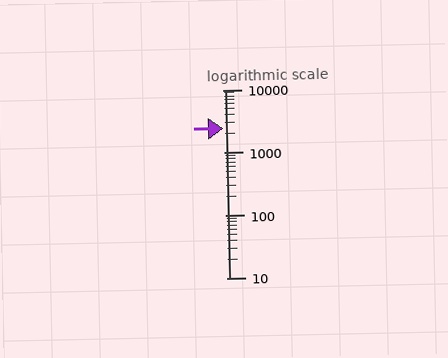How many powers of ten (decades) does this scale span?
The scale spans 3 decades, from 10 to 10000.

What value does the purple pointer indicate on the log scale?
The pointer indicates approximately 2400.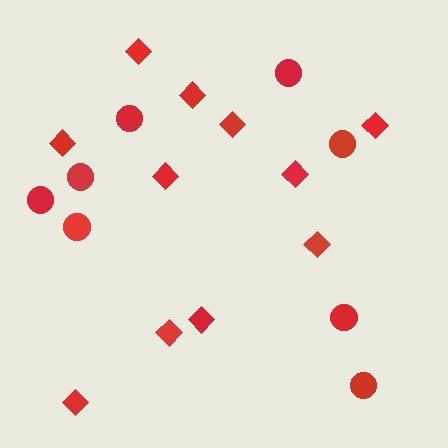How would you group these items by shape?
There are 2 groups: one group of diamonds (11) and one group of circles (8).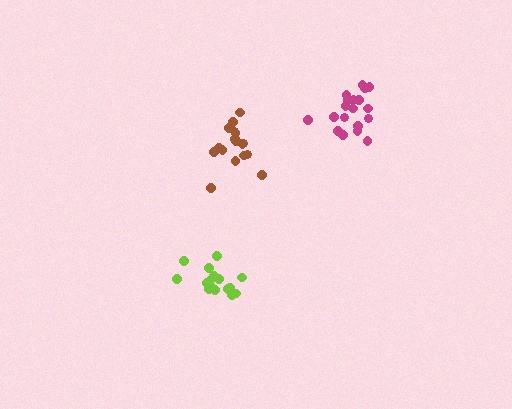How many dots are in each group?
Group 1: 17 dots, Group 2: 19 dots, Group 3: 18 dots (54 total).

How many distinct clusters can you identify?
There are 3 distinct clusters.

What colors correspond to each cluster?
The clusters are colored: lime, magenta, brown.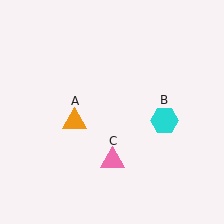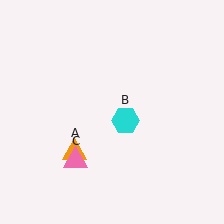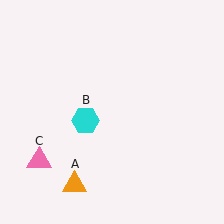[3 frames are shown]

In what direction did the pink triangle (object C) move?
The pink triangle (object C) moved left.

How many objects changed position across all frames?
3 objects changed position: orange triangle (object A), cyan hexagon (object B), pink triangle (object C).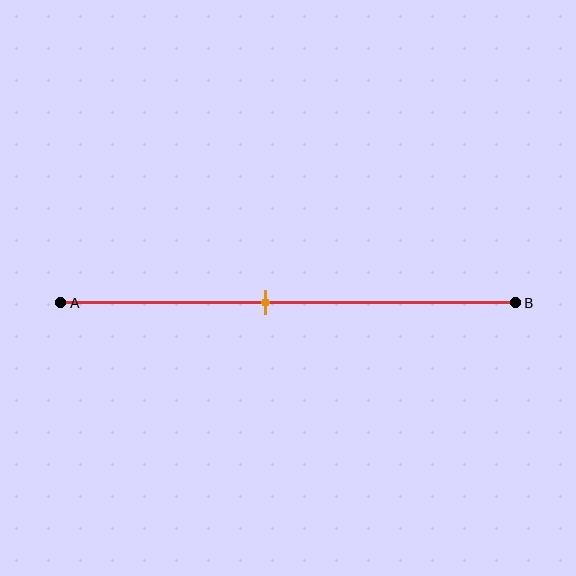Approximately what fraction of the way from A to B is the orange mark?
The orange mark is approximately 45% of the way from A to B.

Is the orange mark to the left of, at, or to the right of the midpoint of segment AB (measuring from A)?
The orange mark is to the left of the midpoint of segment AB.